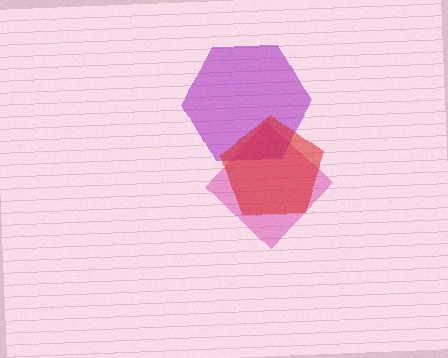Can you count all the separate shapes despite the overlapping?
Yes, there are 3 separate shapes.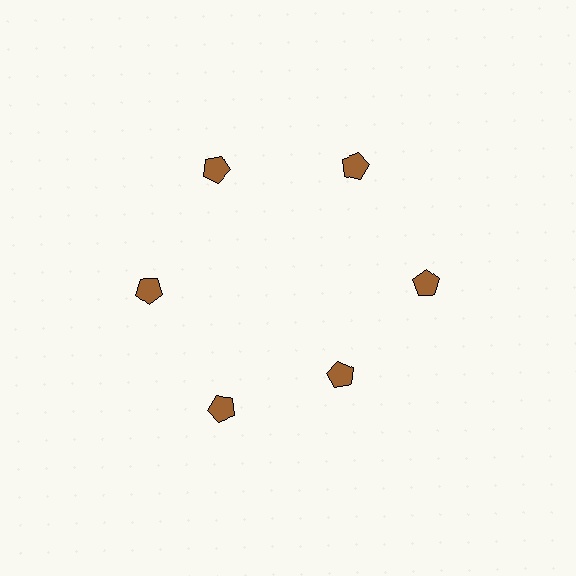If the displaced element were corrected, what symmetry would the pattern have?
It would have 6-fold rotational symmetry — the pattern would map onto itself every 60 degrees.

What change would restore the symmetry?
The symmetry would be restored by moving it outward, back onto the ring so that all 6 pentagons sit at equal angles and equal distance from the center.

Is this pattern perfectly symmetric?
No. The 6 brown pentagons are arranged in a ring, but one element near the 5 o'clock position is pulled inward toward the center, breaking the 6-fold rotational symmetry.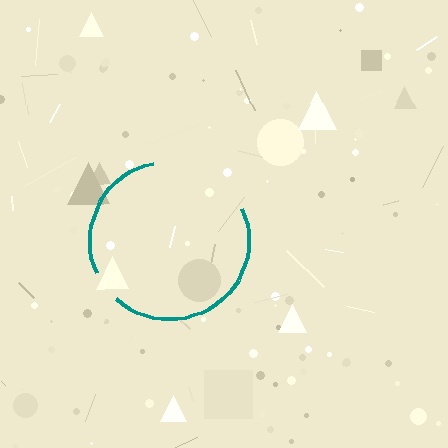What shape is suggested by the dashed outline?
The dashed outline suggests a circle.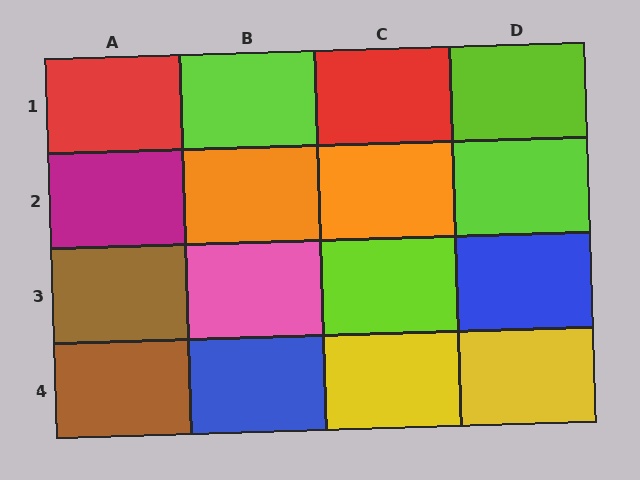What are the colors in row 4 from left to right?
Brown, blue, yellow, yellow.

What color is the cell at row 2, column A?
Magenta.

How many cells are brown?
2 cells are brown.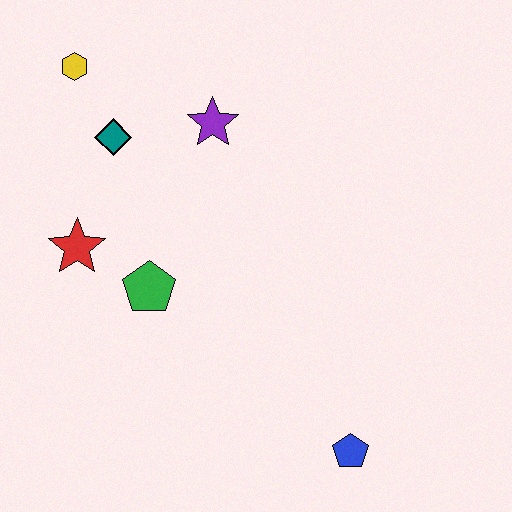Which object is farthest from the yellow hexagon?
The blue pentagon is farthest from the yellow hexagon.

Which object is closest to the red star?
The green pentagon is closest to the red star.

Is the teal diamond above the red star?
Yes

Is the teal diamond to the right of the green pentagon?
No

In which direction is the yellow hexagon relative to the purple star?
The yellow hexagon is to the left of the purple star.